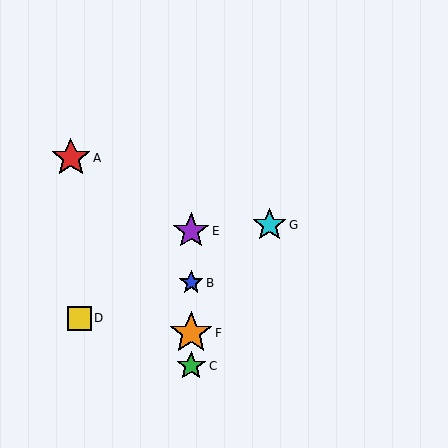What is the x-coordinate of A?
Object A is at x≈71.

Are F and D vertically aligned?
No, F is at x≈191 and D is at x≈79.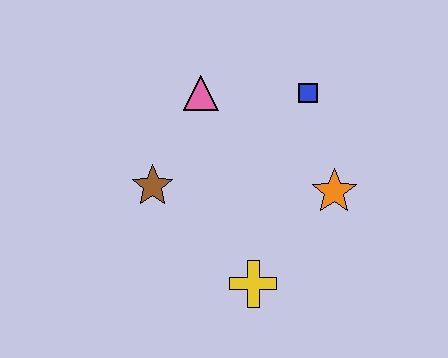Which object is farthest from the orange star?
The brown star is farthest from the orange star.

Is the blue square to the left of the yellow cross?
No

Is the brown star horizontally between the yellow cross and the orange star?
No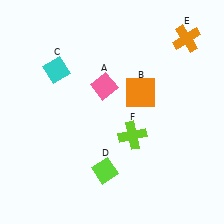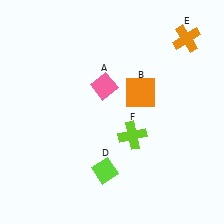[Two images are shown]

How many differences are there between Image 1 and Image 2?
There is 1 difference between the two images.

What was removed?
The cyan diamond (C) was removed in Image 2.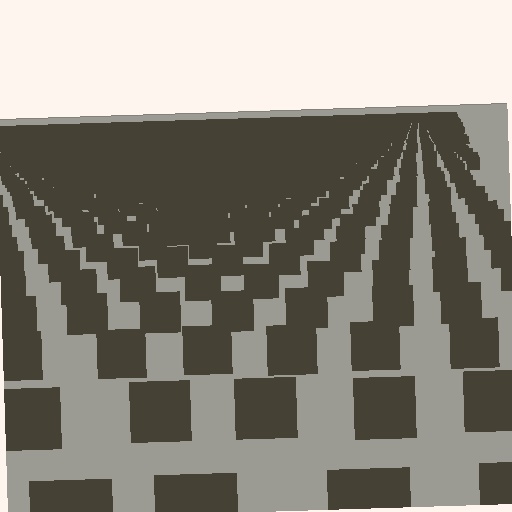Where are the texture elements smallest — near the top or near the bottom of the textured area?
Near the top.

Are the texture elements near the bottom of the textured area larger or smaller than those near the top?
Larger. Near the bottom, elements are closer to the viewer and appear at a bigger on-screen size.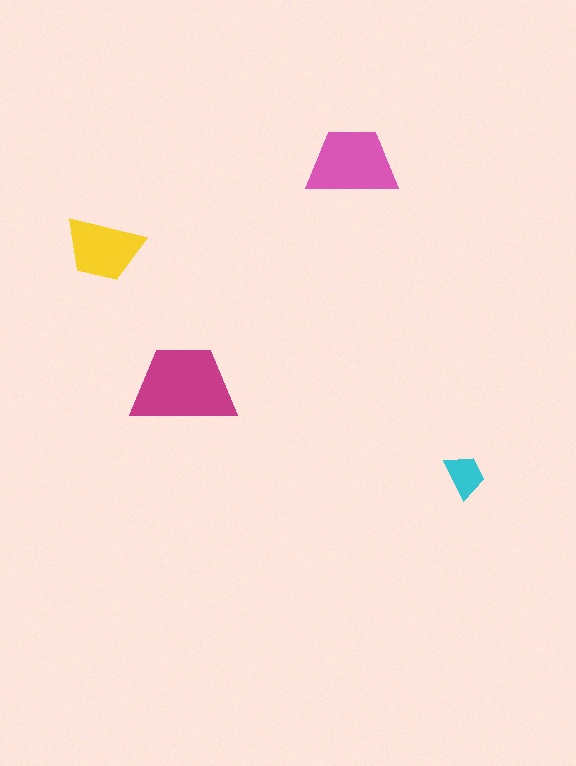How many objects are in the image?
There are 4 objects in the image.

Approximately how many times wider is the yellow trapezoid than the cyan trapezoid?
About 1.5 times wider.